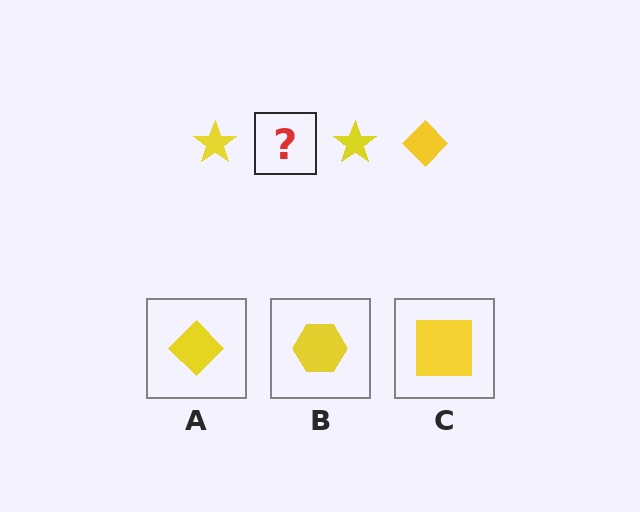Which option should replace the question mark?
Option A.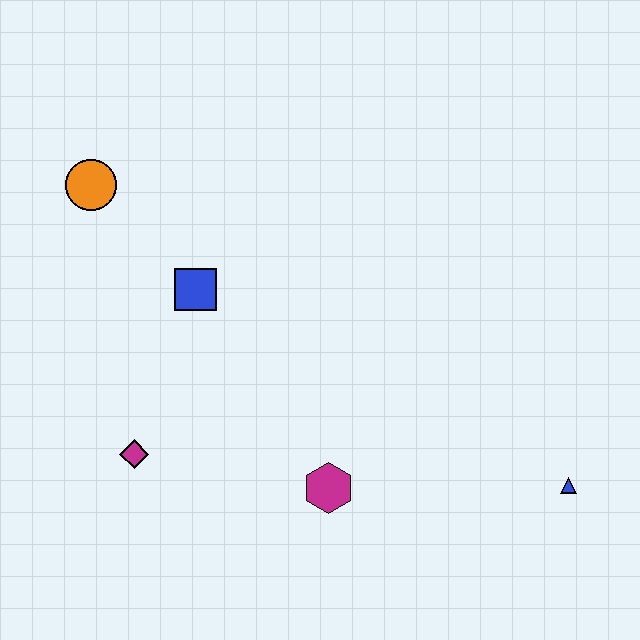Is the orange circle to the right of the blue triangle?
No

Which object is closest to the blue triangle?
The magenta hexagon is closest to the blue triangle.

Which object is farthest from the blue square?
The blue triangle is farthest from the blue square.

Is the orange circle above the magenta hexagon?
Yes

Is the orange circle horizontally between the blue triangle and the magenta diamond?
No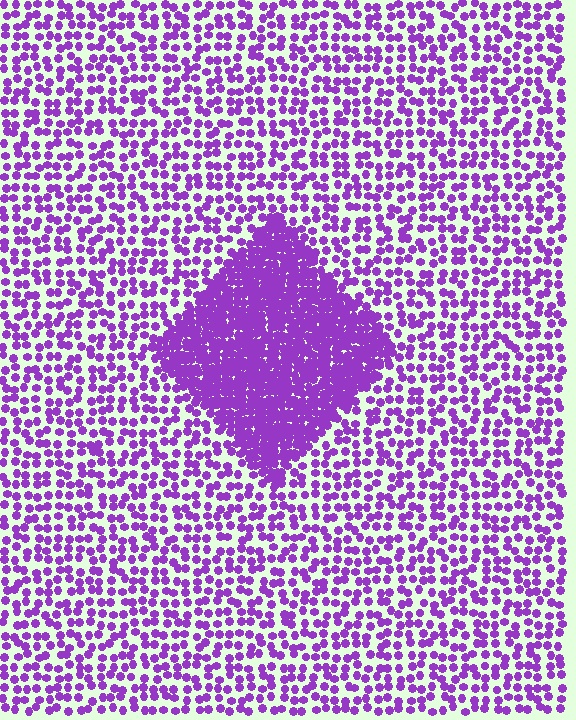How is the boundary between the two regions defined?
The boundary is defined by a change in element density (approximately 2.7x ratio). All elements are the same color, size, and shape.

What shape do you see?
I see a diamond.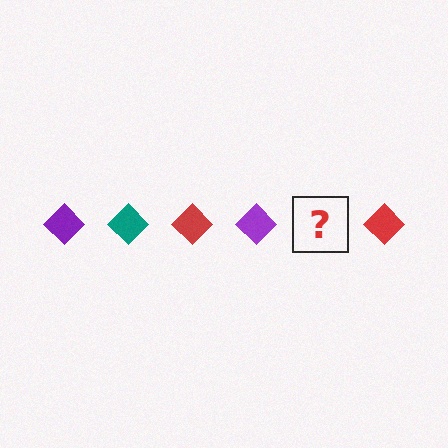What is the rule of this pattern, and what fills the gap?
The rule is that the pattern cycles through purple, teal, red diamonds. The gap should be filled with a teal diamond.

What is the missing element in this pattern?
The missing element is a teal diamond.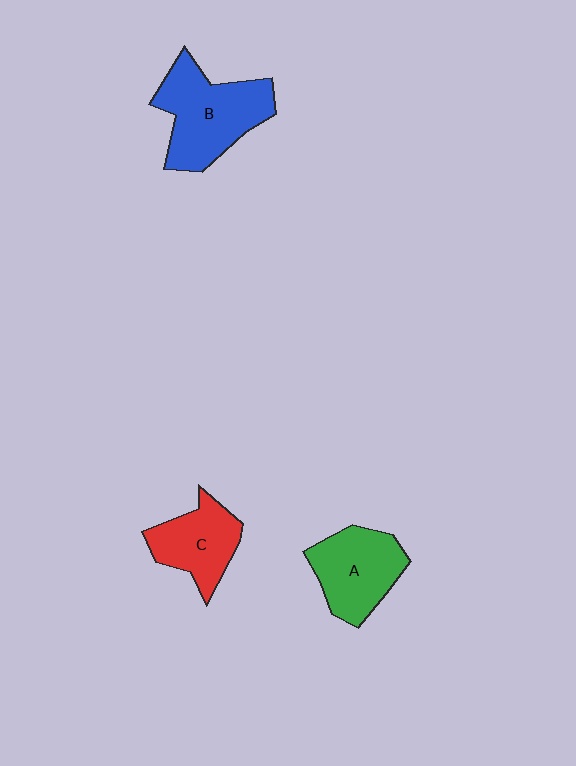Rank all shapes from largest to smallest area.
From largest to smallest: B (blue), A (green), C (red).